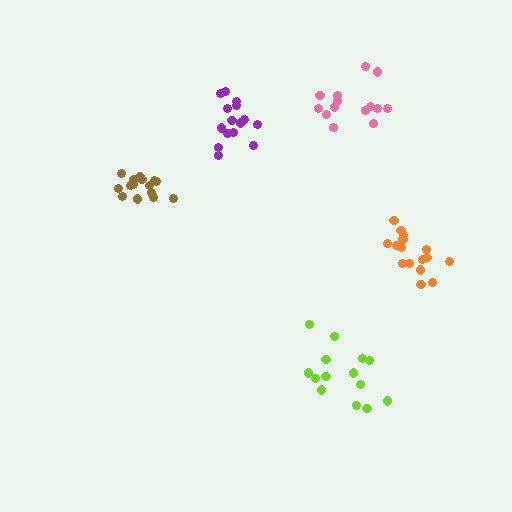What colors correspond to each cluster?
The clusters are colored: purple, lime, brown, pink, orange.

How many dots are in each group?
Group 1: 15 dots, Group 2: 14 dots, Group 3: 15 dots, Group 4: 14 dots, Group 5: 16 dots (74 total).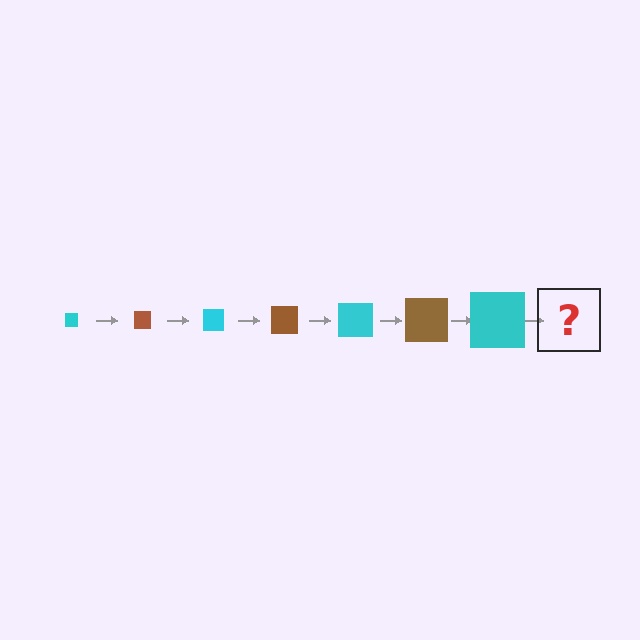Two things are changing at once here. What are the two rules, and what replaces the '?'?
The two rules are that the square grows larger each step and the color cycles through cyan and brown. The '?' should be a brown square, larger than the previous one.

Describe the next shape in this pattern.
It should be a brown square, larger than the previous one.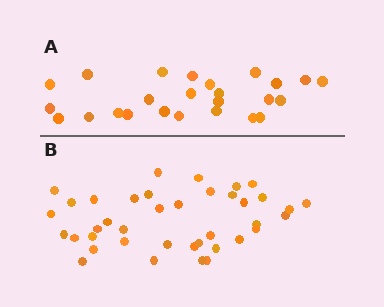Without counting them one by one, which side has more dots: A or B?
Region B (the bottom region) has more dots.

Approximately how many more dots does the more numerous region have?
Region B has approximately 15 more dots than region A.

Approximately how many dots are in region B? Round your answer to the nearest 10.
About 40 dots. (The exact count is 39, which rounds to 40.)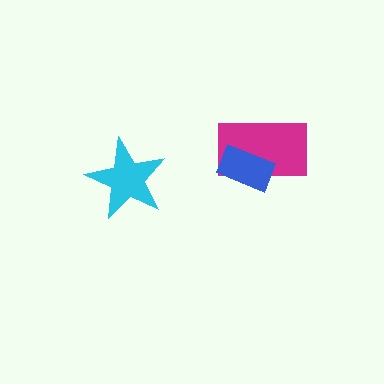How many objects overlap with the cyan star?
0 objects overlap with the cyan star.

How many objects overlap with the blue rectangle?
1 object overlaps with the blue rectangle.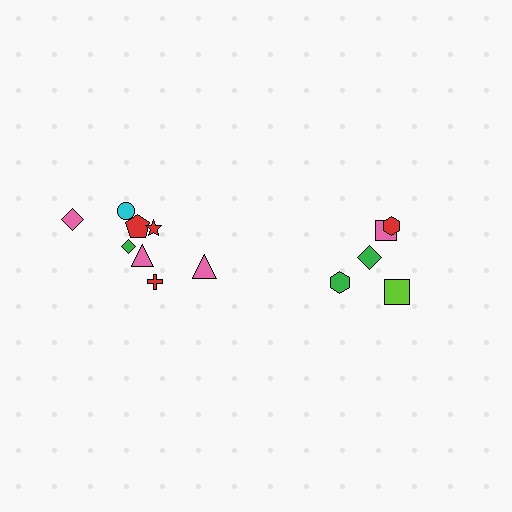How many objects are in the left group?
There are 8 objects.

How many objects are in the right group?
There are 5 objects.